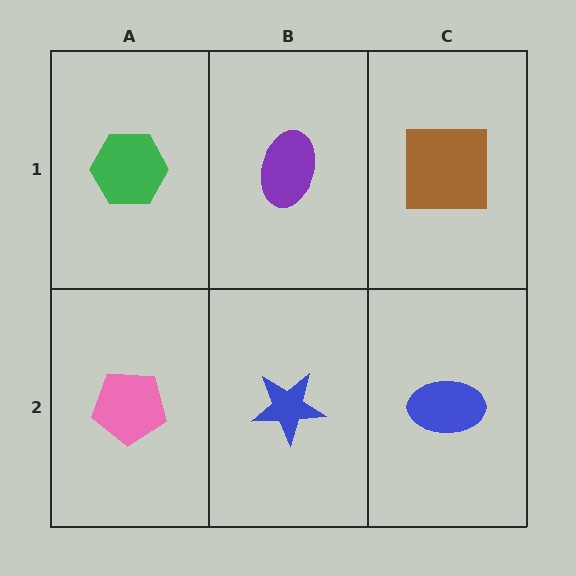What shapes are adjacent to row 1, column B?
A blue star (row 2, column B), a green hexagon (row 1, column A), a brown square (row 1, column C).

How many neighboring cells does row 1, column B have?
3.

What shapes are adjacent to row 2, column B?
A purple ellipse (row 1, column B), a pink pentagon (row 2, column A), a blue ellipse (row 2, column C).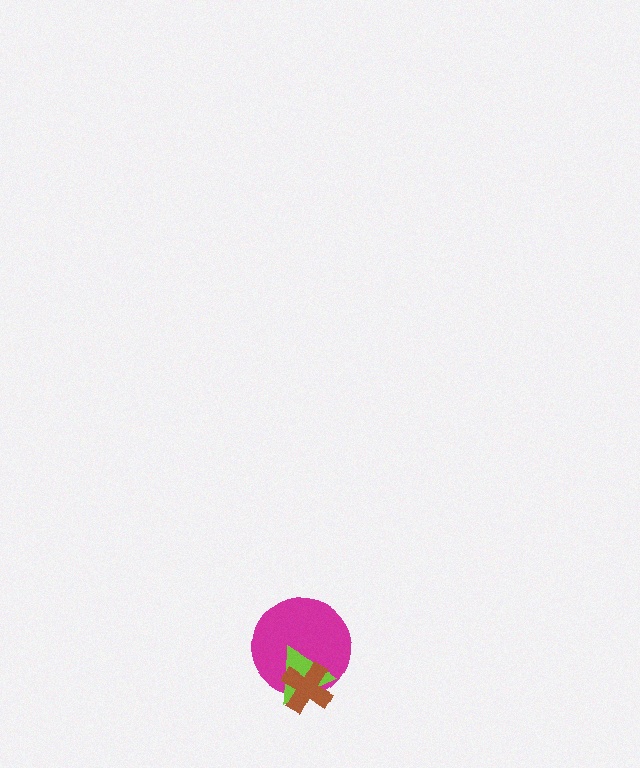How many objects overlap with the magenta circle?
2 objects overlap with the magenta circle.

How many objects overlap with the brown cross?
2 objects overlap with the brown cross.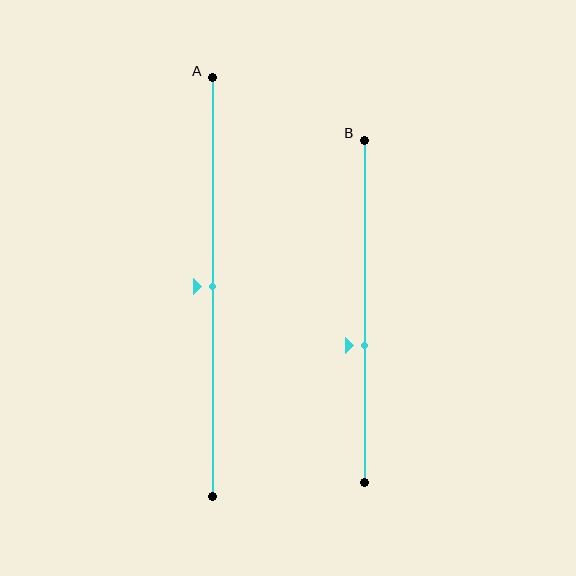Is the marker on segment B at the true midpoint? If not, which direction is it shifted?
No, the marker on segment B is shifted downward by about 10% of the segment length.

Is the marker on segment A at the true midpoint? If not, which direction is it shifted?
Yes, the marker on segment A is at the true midpoint.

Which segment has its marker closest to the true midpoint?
Segment A has its marker closest to the true midpoint.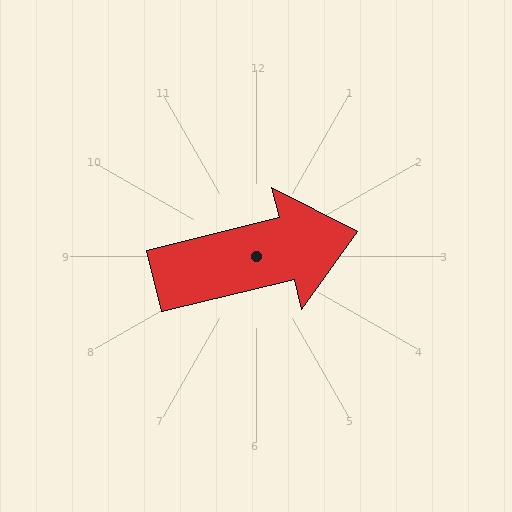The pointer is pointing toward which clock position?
Roughly 3 o'clock.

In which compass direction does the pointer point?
East.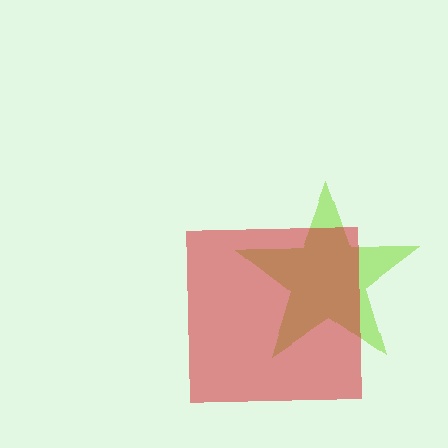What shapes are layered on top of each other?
The layered shapes are: a lime star, a red square.